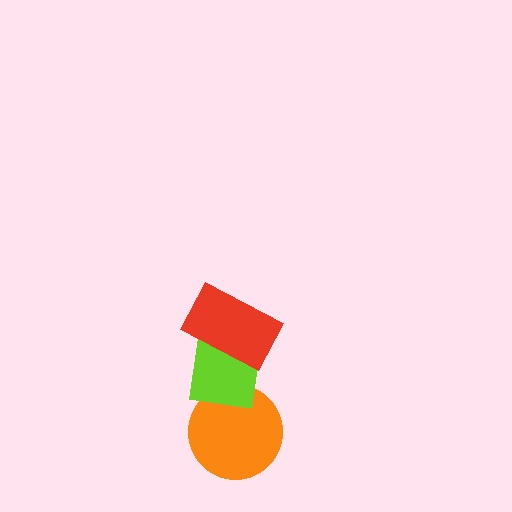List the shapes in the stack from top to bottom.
From top to bottom: the red rectangle, the lime square, the orange circle.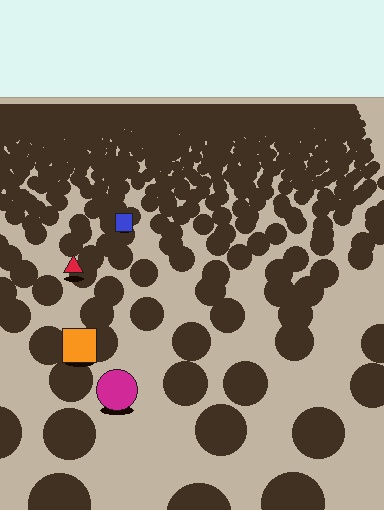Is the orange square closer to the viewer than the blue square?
Yes. The orange square is closer — you can tell from the texture gradient: the ground texture is coarser near it.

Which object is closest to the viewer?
The magenta circle is closest. The texture marks near it are larger and more spread out.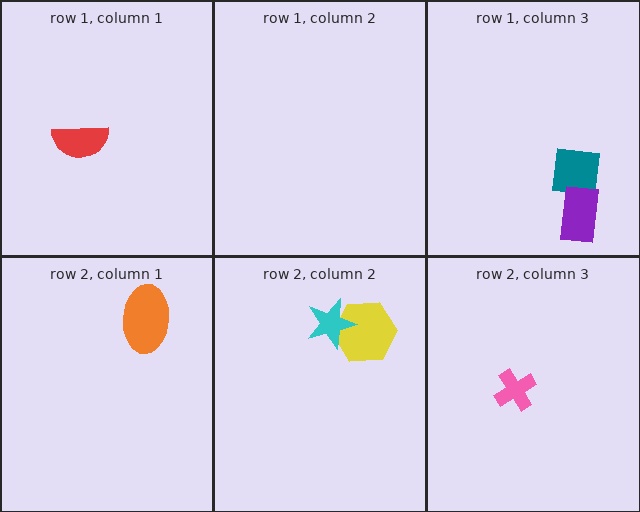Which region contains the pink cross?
The row 2, column 3 region.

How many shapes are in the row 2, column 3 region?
1.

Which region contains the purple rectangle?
The row 1, column 3 region.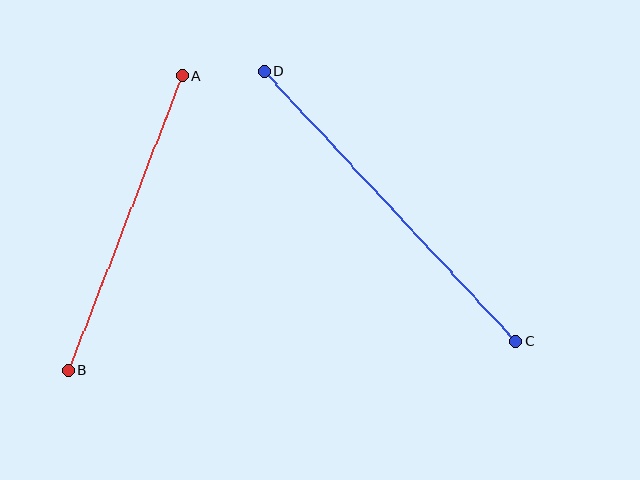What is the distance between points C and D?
The distance is approximately 369 pixels.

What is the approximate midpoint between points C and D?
The midpoint is at approximately (390, 207) pixels.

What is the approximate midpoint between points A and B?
The midpoint is at approximately (125, 223) pixels.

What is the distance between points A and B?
The distance is approximately 316 pixels.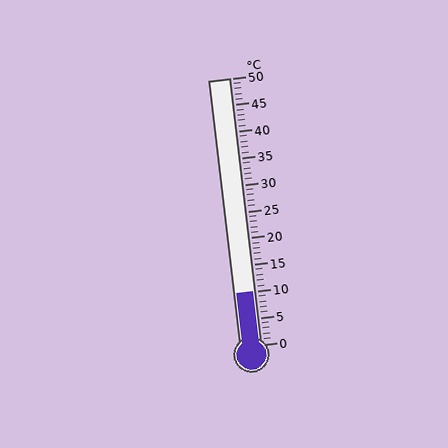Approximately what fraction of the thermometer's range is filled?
The thermometer is filled to approximately 20% of its range.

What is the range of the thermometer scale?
The thermometer scale ranges from 0°C to 50°C.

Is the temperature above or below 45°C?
The temperature is below 45°C.